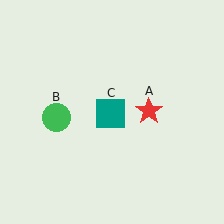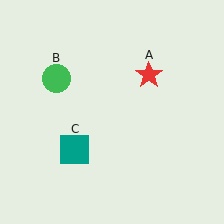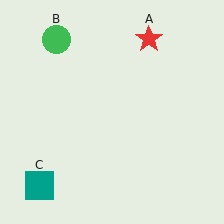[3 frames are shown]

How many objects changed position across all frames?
3 objects changed position: red star (object A), green circle (object B), teal square (object C).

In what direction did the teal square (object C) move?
The teal square (object C) moved down and to the left.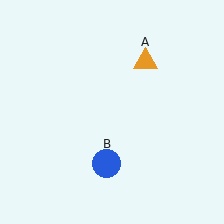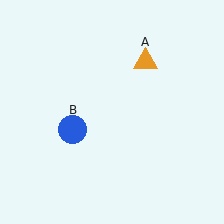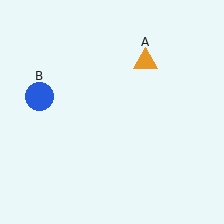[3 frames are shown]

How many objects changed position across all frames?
1 object changed position: blue circle (object B).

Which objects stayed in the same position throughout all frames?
Orange triangle (object A) remained stationary.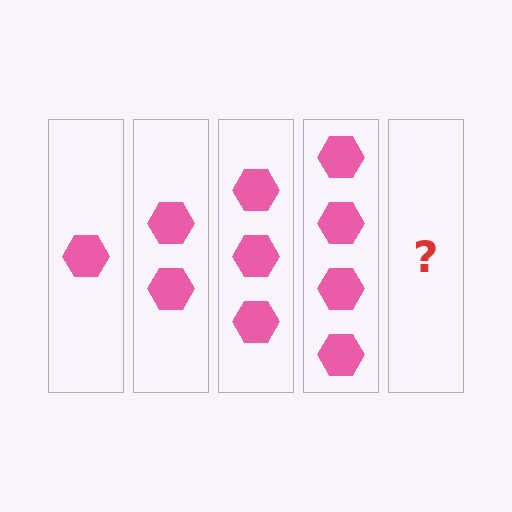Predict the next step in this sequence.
The next step is 5 hexagons.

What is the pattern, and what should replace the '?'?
The pattern is that each step adds one more hexagon. The '?' should be 5 hexagons.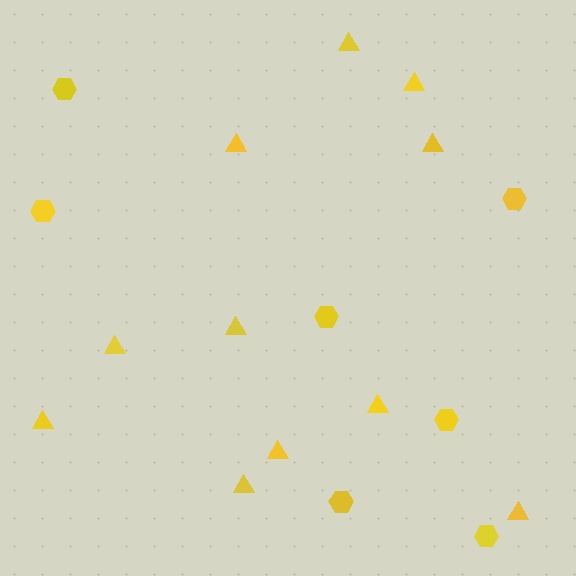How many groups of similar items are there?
There are 2 groups: one group of hexagons (7) and one group of triangles (11).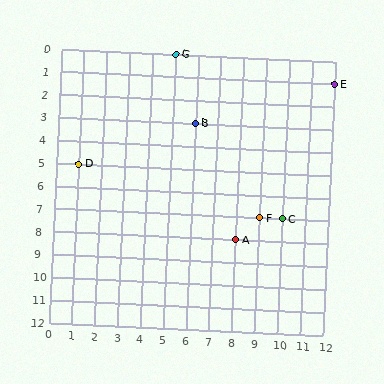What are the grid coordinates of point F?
Point F is at grid coordinates (9, 7).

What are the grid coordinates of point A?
Point A is at grid coordinates (8, 8).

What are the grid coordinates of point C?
Point C is at grid coordinates (10, 7).